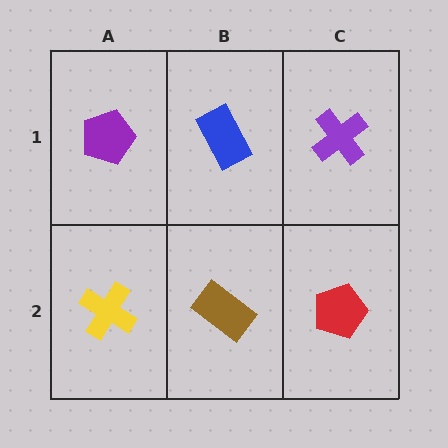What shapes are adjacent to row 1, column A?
A yellow cross (row 2, column A), a blue rectangle (row 1, column B).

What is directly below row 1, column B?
A brown rectangle.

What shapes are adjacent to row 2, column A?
A purple pentagon (row 1, column A), a brown rectangle (row 2, column B).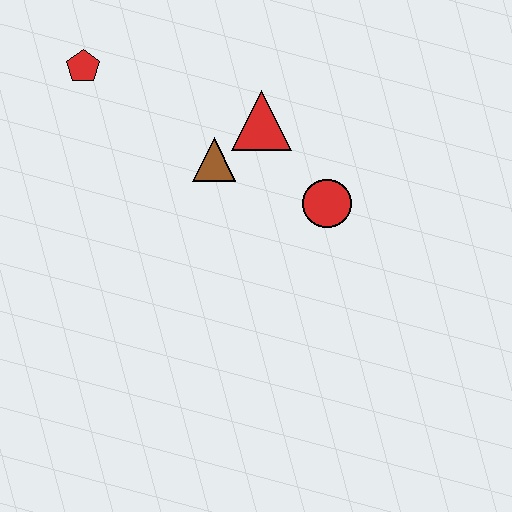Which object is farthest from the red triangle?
The red pentagon is farthest from the red triangle.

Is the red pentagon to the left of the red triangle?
Yes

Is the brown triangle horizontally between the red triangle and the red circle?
No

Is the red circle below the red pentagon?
Yes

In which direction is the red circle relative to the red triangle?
The red circle is below the red triangle.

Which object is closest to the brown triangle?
The red triangle is closest to the brown triangle.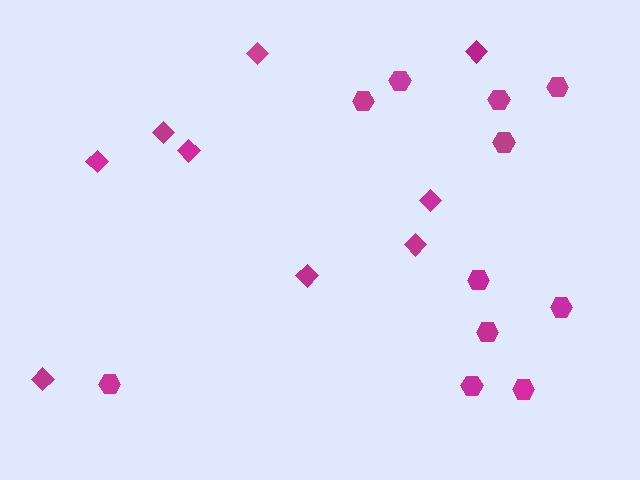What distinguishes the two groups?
There are 2 groups: one group of hexagons (11) and one group of diamonds (9).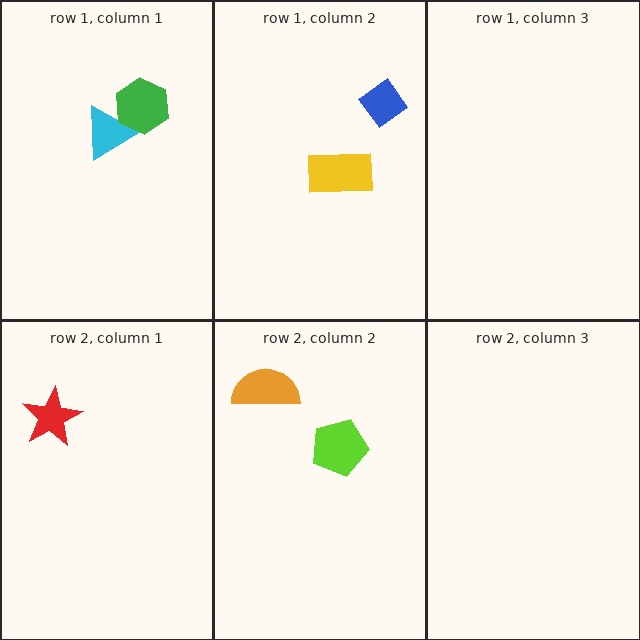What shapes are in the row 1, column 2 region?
The yellow rectangle, the blue diamond.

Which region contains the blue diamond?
The row 1, column 2 region.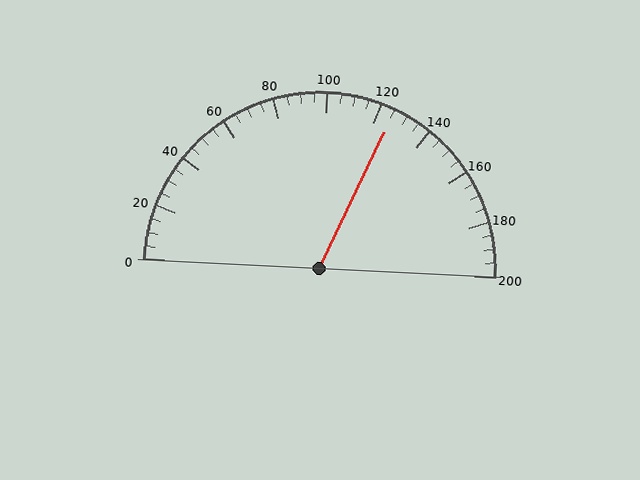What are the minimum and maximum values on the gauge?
The gauge ranges from 0 to 200.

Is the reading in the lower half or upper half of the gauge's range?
The reading is in the upper half of the range (0 to 200).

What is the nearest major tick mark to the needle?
The nearest major tick mark is 120.